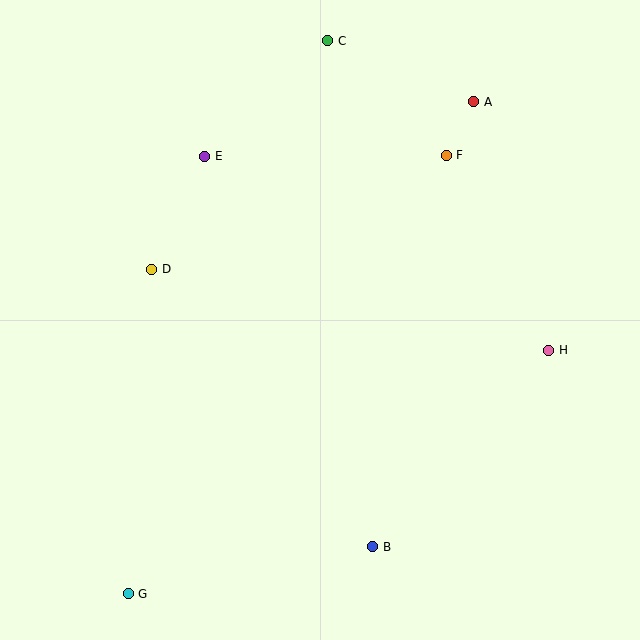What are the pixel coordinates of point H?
Point H is at (549, 350).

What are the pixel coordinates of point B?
Point B is at (372, 547).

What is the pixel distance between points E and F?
The distance between E and F is 241 pixels.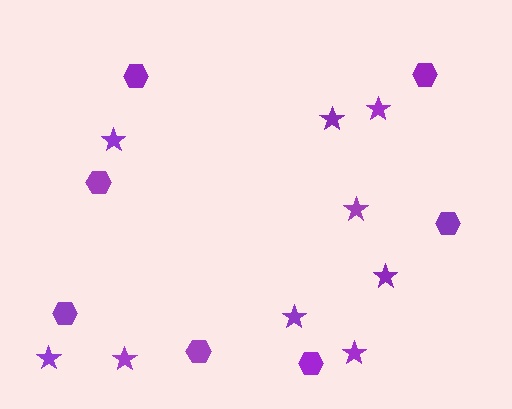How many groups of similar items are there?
There are 2 groups: one group of hexagons (7) and one group of stars (9).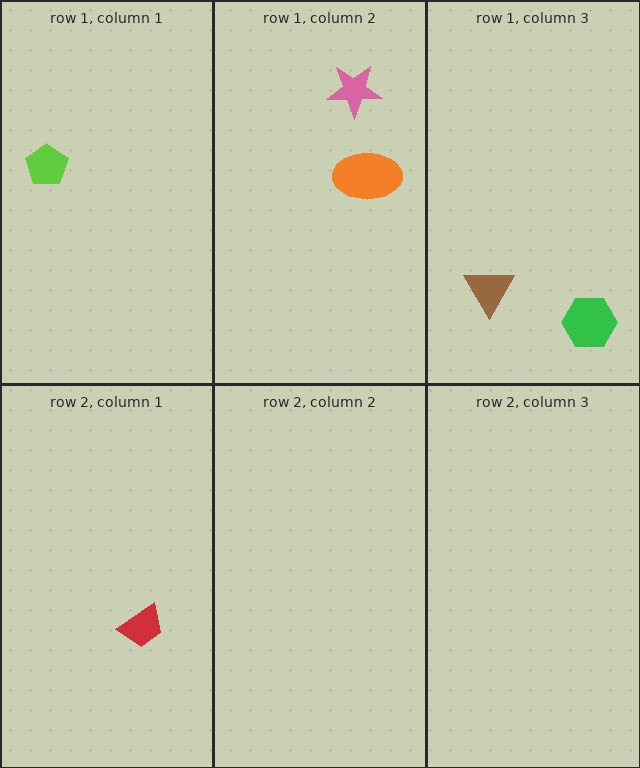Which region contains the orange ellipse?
The row 1, column 2 region.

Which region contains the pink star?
The row 1, column 2 region.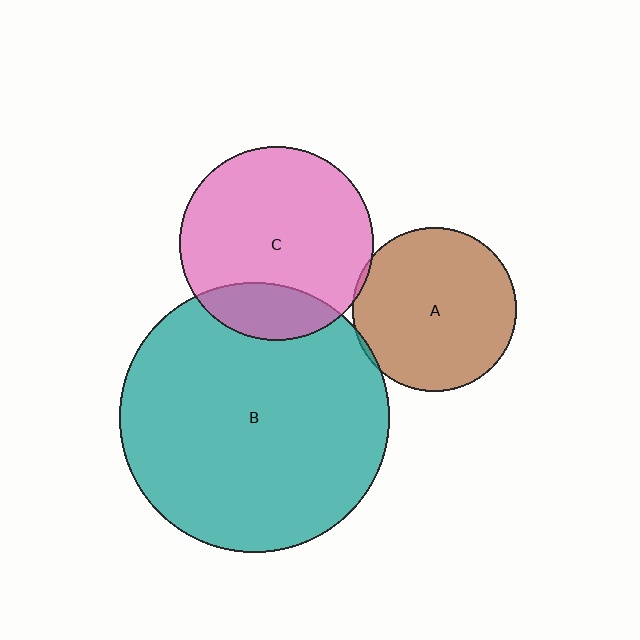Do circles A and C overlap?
Yes.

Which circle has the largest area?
Circle B (teal).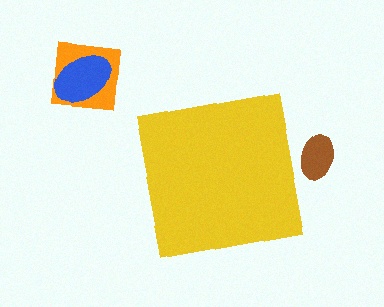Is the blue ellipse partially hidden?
No, the blue ellipse is fully visible.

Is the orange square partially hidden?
No, the orange square is fully visible.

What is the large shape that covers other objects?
A yellow square.